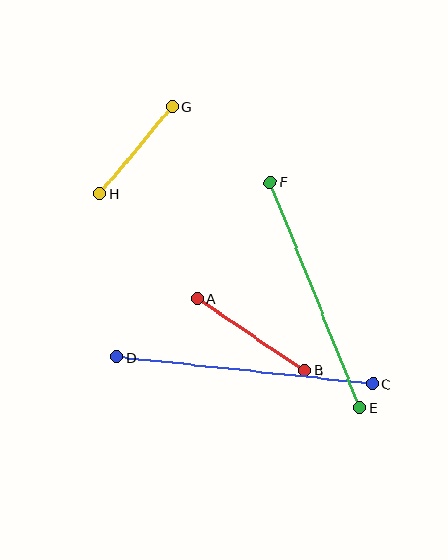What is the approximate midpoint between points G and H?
The midpoint is at approximately (136, 150) pixels.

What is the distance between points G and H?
The distance is approximately 113 pixels.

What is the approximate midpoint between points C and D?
The midpoint is at approximately (245, 371) pixels.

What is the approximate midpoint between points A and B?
The midpoint is at approximately (251, 334) pixels.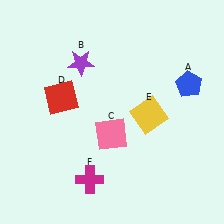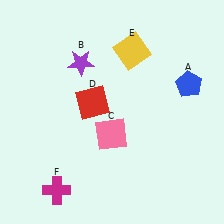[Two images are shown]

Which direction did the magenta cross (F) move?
The magenta cross (F) moved left.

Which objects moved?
The objects that moved are: the red square (D), the yellow square (E), the magenta cross (F).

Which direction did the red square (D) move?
The red square (D) moved right.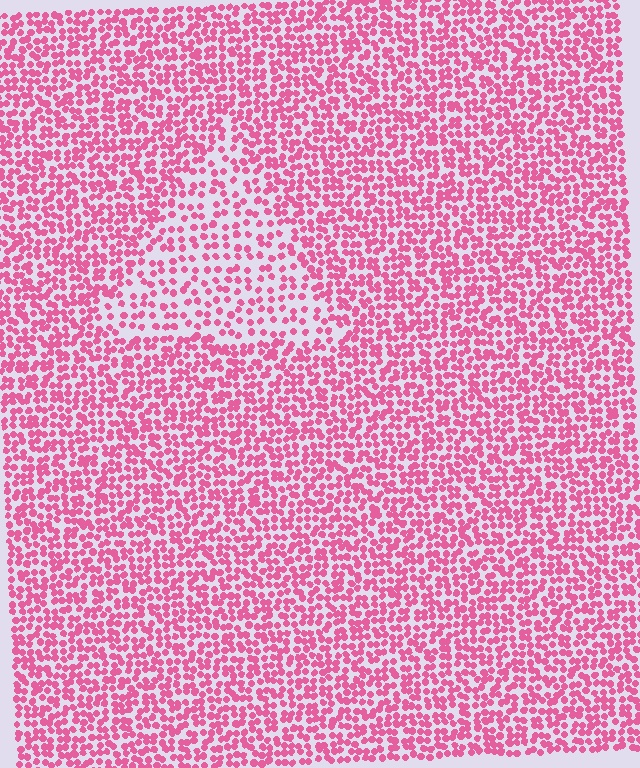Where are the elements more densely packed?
The elements are more densely packed outside the triangle boundary.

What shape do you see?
I see a triangle.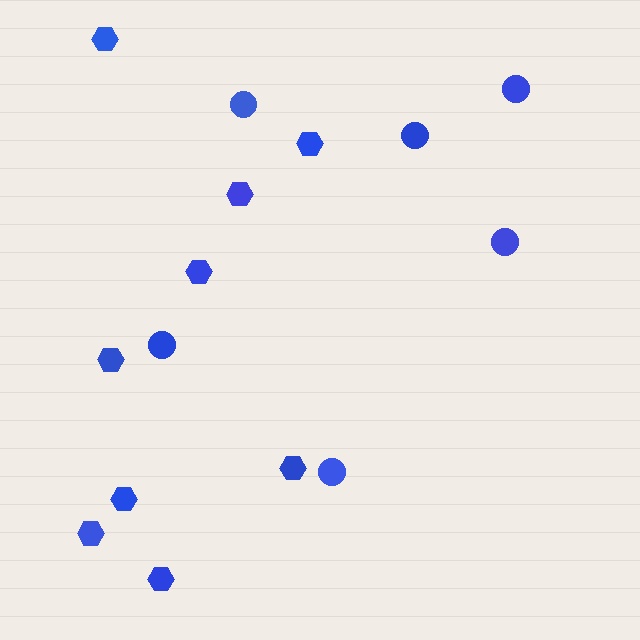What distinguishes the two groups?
There are 2 groups: one group of circles (6) and one group of hexagons (9).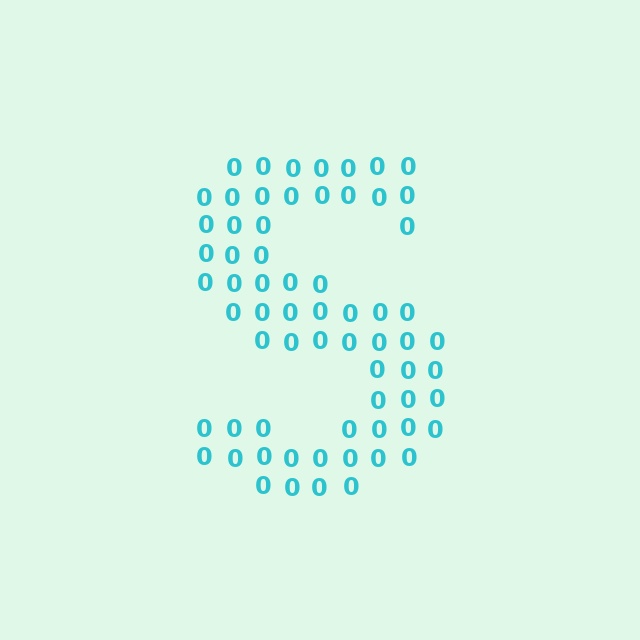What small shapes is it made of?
It is made of small digit 0's.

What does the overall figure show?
The overall figure shows the letter S.